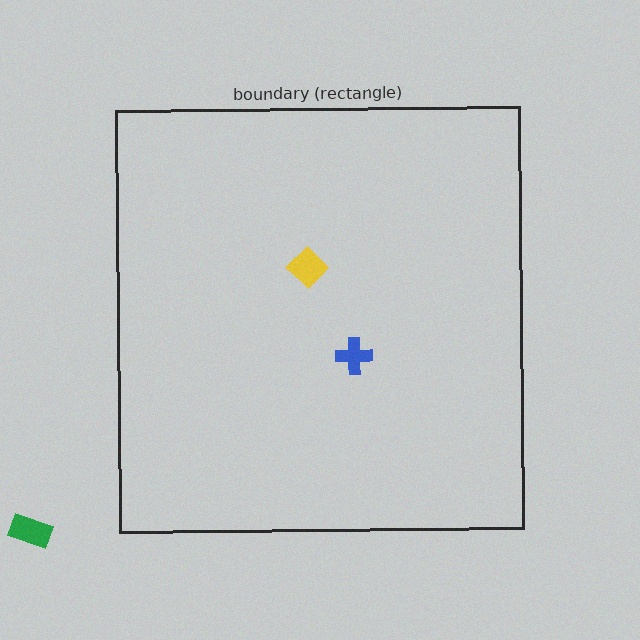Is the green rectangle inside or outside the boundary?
Outside.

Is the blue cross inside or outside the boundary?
Inside.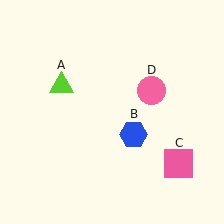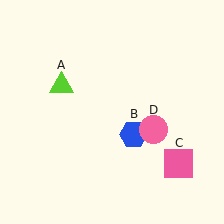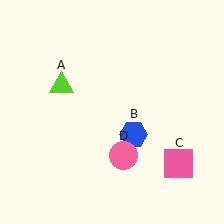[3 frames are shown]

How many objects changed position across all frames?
1 object changed position: pink circle (object D).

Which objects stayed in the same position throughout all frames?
Lime triangle (object A) and blue hexagon (object B) and pink square (object C) remained stationary.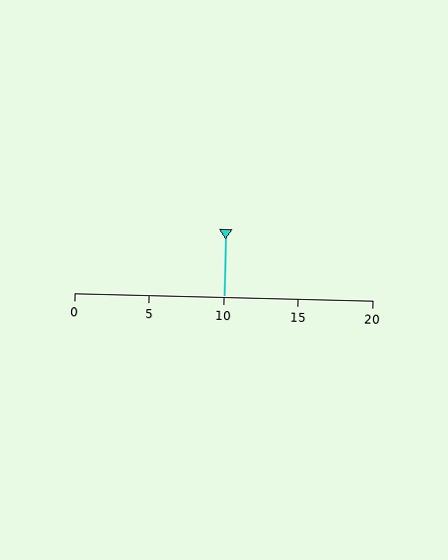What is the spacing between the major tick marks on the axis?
The major ticks are spaced 5 apart.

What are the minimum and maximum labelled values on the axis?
The axis runs from 0 to 20.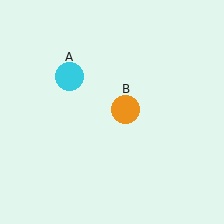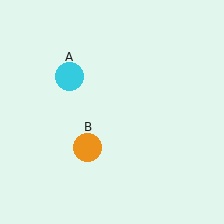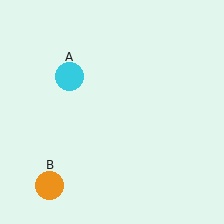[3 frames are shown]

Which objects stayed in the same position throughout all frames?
Cyan circle (object A) remained stationary.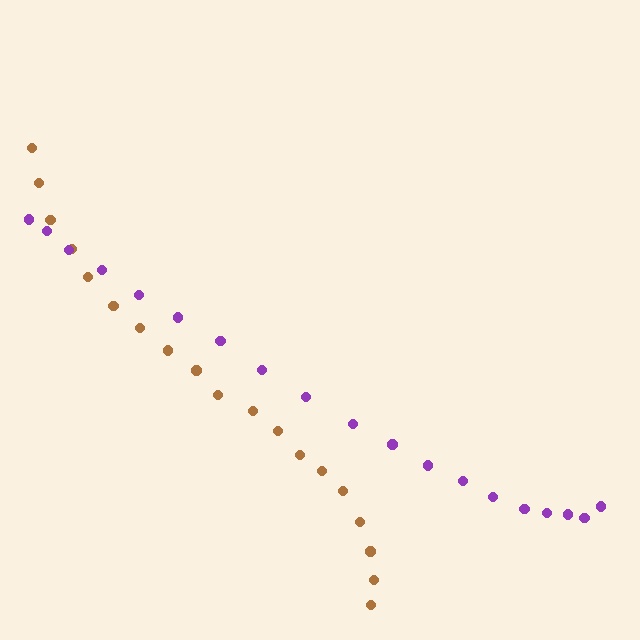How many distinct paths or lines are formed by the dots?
There are 2 distinct paths.